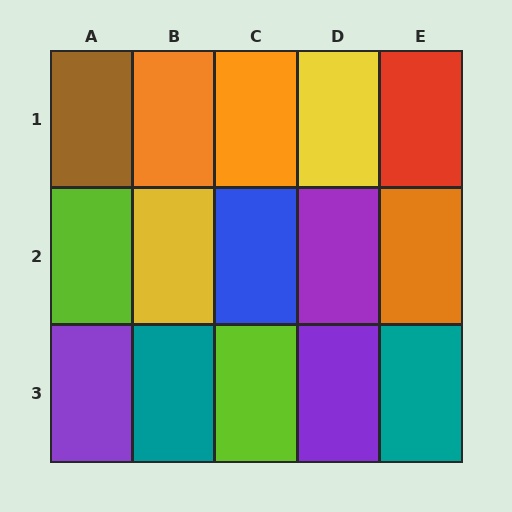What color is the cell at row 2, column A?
Lime.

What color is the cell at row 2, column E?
Orange.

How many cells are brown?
1 cell is brown.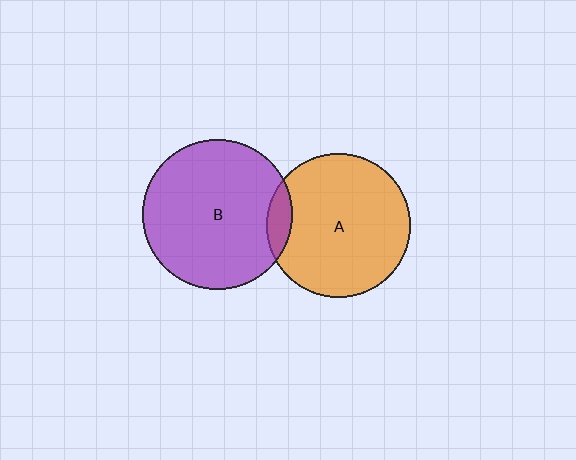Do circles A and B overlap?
Yes.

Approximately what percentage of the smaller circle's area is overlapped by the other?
Approximately 10%.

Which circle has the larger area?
Circle B (purple).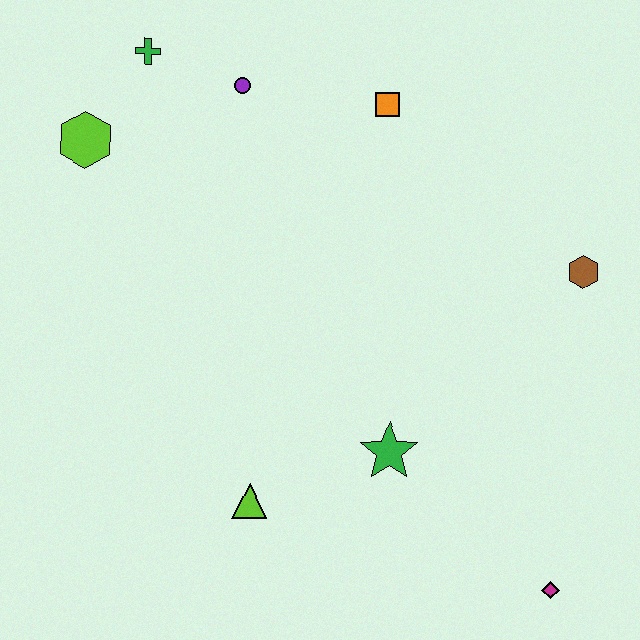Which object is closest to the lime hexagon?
The green cross is closest to the lime hexagon.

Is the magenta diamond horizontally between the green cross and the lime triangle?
No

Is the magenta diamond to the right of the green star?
Yes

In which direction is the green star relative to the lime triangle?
The green star is to the right of the lime triangle.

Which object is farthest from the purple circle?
The magenta diamond is farthest from the purple circle.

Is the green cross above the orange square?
Yes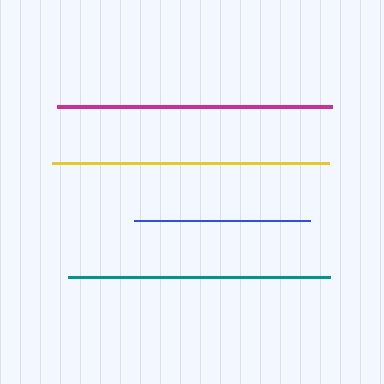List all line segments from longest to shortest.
From longest to shortest: yellow, magenta, teal, blue.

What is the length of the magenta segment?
The magenta segment is approximately 276 pixels long.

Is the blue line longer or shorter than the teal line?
The teal line is longer than the blue line.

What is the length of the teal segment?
The teal segment is approximately 262 pixels long.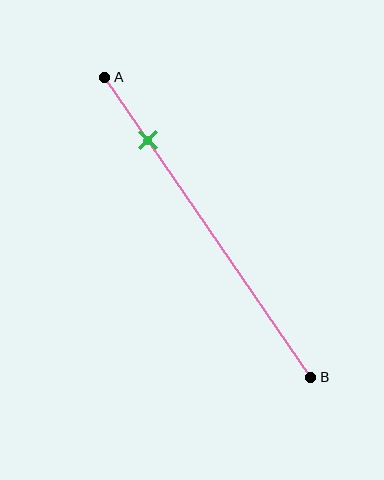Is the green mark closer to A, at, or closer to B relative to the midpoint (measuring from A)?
The green mark is closer to point A than the midpoint of segment AB.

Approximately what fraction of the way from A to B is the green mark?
The green mark is approximately 20% of the way from A to B.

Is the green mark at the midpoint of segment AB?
No, the mark is at about 20% from A, not at the 50% midpoint.